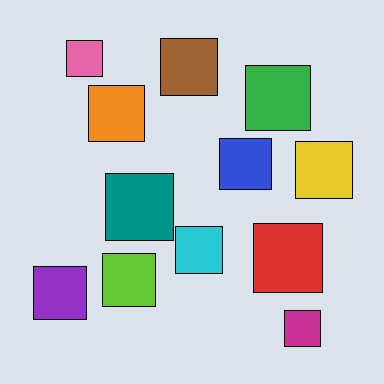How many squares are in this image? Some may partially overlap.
There are 12 squares.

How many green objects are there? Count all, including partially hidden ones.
There is 1 green object.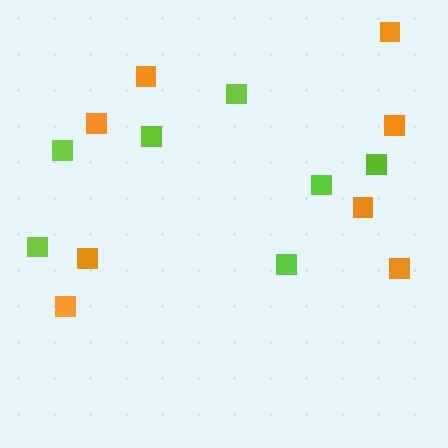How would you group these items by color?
There are 2 groups: one group of orange squares (8) and one group of lime squares (7).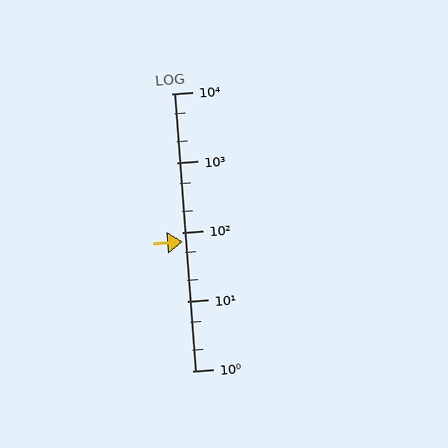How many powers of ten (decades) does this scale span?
The scale spans 4 decades, from 1 to 10000.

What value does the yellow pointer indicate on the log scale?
The pointer indicates approximately 73.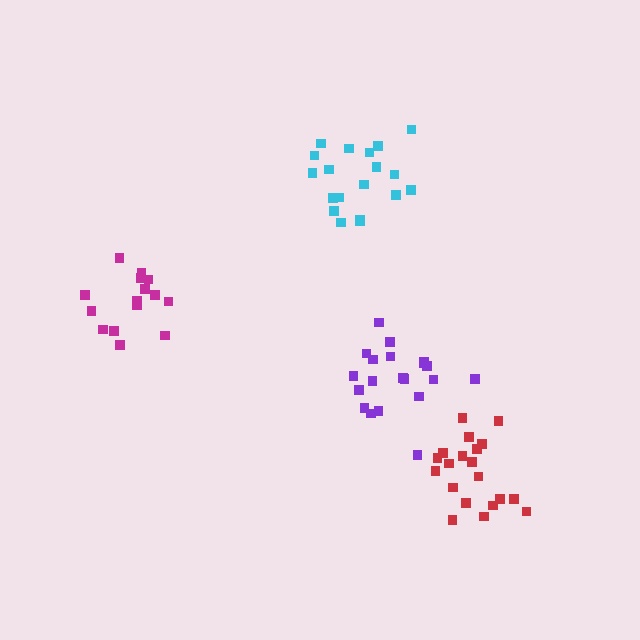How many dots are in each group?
Group 1: 20 dots, Group 2: 20 dots, Group 3: 19 dots, Group 4: 15 dots (74 total).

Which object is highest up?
The cyan cluster is topmost.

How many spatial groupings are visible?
There are 4 spatial groupings.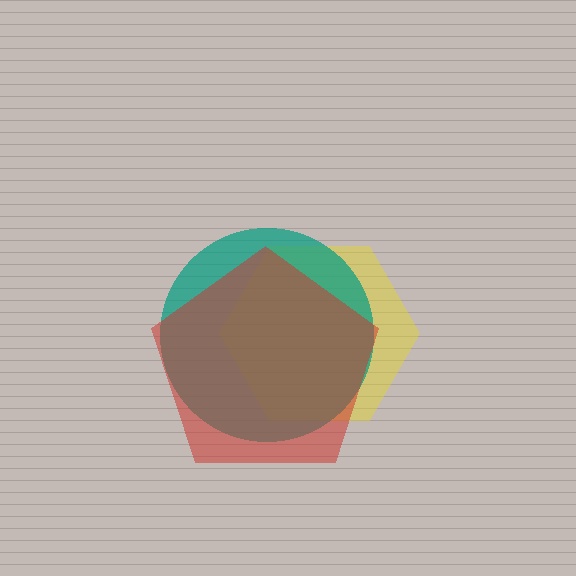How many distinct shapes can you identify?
There are 3 distinct shapes: a yellow hexagon, a teal circle, a red pentagon.